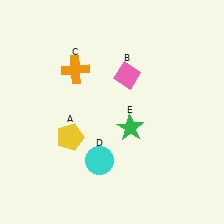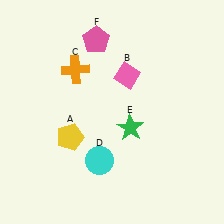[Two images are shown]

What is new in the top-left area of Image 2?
A pink pentagon (F) was added in the top-left area of Image 2.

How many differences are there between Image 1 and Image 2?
There is 1 difference between the two images.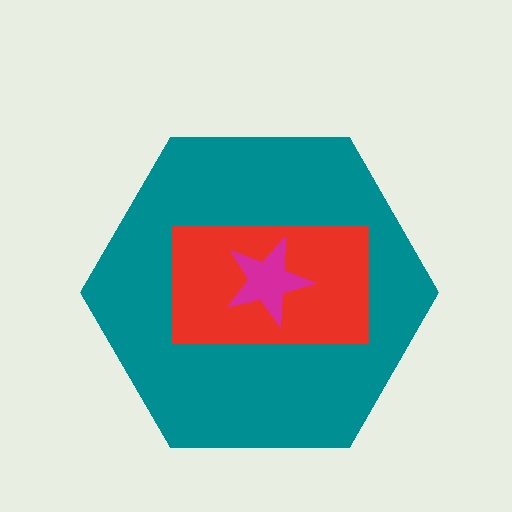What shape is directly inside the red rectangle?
The magenta star.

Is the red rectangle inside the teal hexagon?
Yes.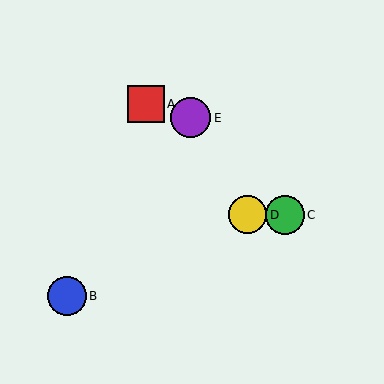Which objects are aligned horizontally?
Objects C, D are aligned horizontally.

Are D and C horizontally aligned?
Yes, both are at y≈215.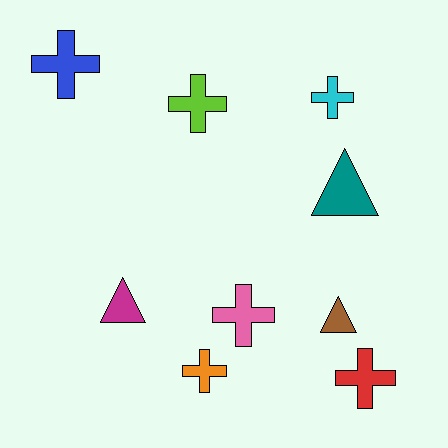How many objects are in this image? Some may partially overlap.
There are 9 objects.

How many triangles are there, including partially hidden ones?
There are 3 triangles.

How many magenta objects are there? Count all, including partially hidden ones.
There is 1 magenta object.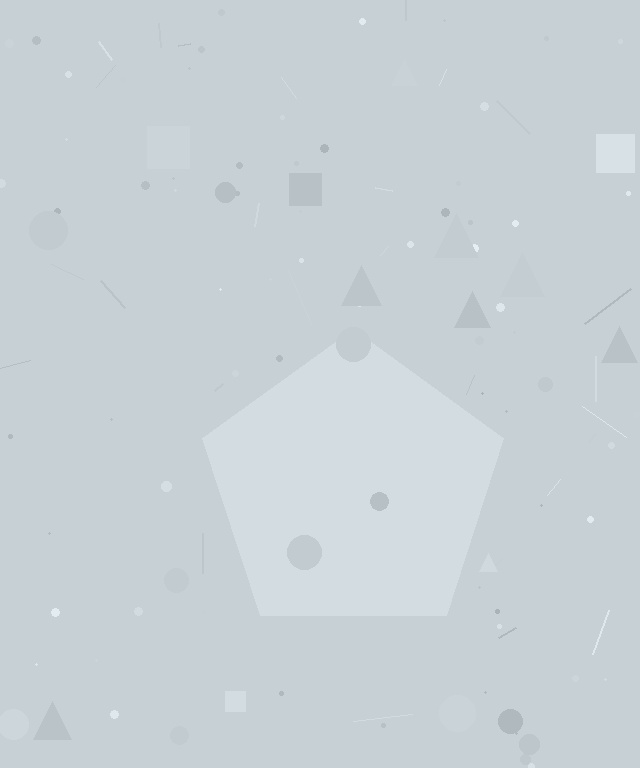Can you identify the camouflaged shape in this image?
The camouflaged shape is a pentagon.